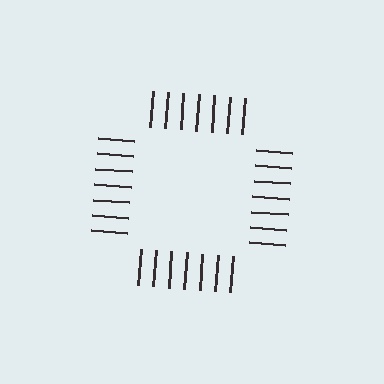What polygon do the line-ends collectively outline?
An illusory square — the line segments terminate on its edges but no continuous stroke is drawn.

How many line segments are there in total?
28 — 7 along each of the 4 edges.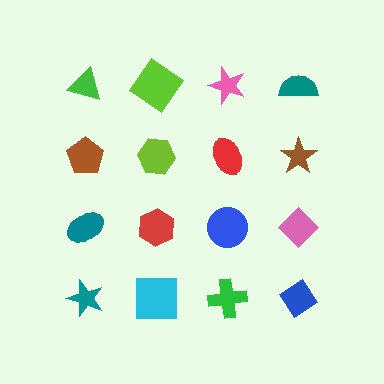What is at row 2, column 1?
A brown pentagon.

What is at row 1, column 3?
A pink star.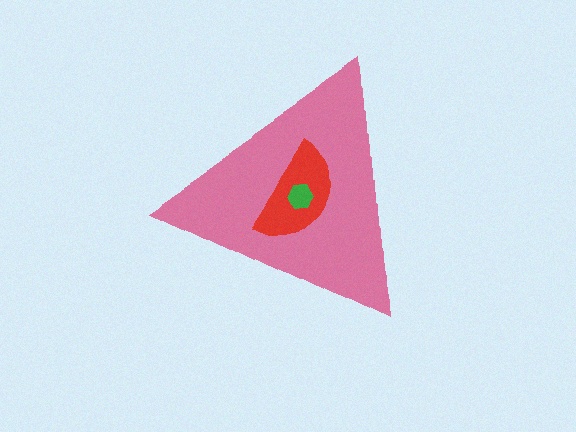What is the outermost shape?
The pink triangle.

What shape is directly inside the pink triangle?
The red semicircle.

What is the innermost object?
The green hexagon.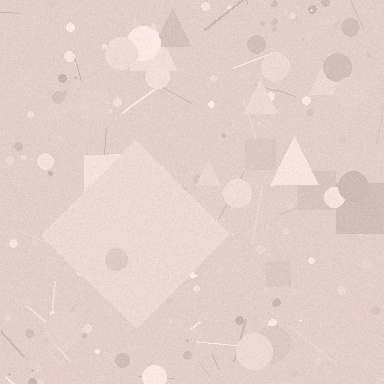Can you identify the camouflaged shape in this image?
The camouflaged shape is a diamond.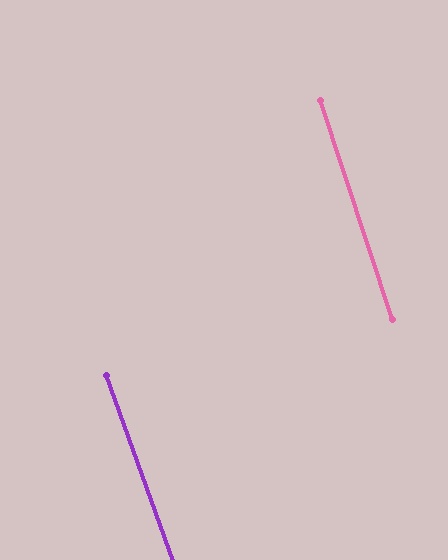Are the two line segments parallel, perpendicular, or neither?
Parallel — their directions differ by only 1.4°.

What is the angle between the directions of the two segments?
Approximately 1 degree.